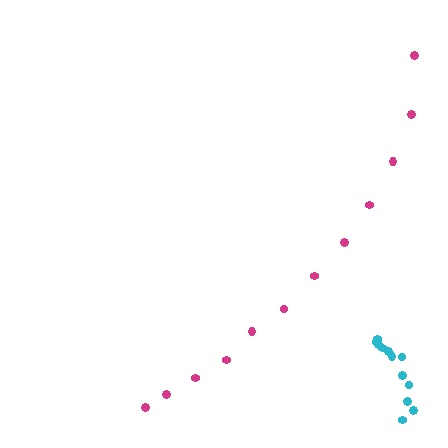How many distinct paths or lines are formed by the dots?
There are 2 distinct paths.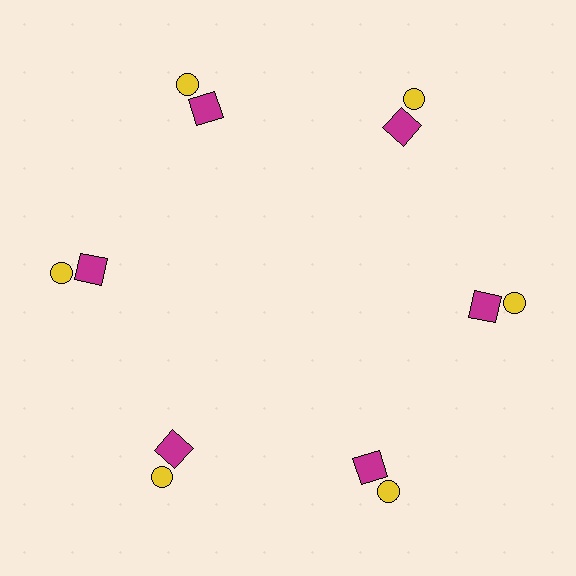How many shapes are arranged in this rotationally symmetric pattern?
There are 12 shapes, arranged in 6 groups of 2.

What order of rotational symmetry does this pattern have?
This pattern has 6-fold rotational symmetry.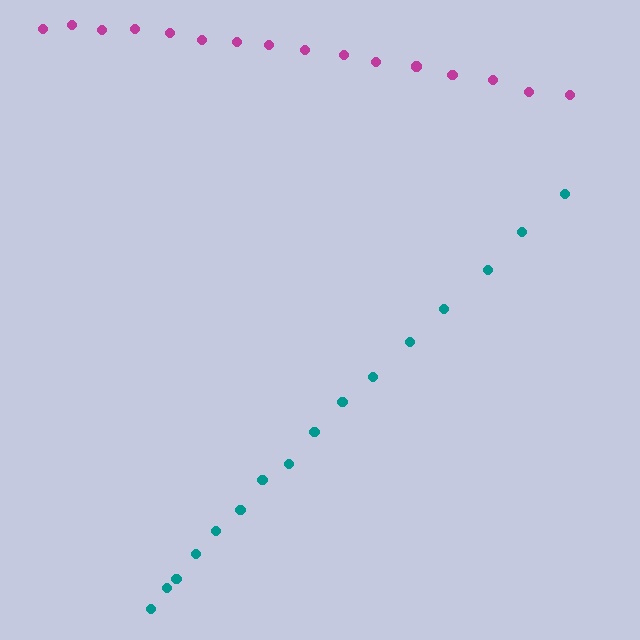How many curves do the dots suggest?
There are 2 distinct paths.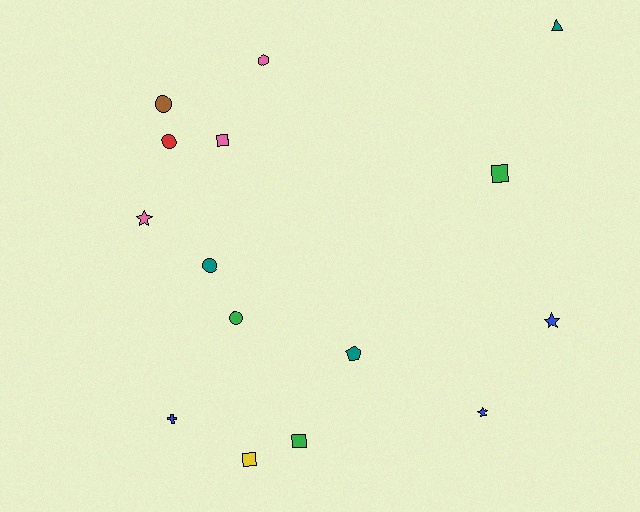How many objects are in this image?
There are 15 objects.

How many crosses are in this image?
There is 1 cross.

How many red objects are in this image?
There is 1 red object.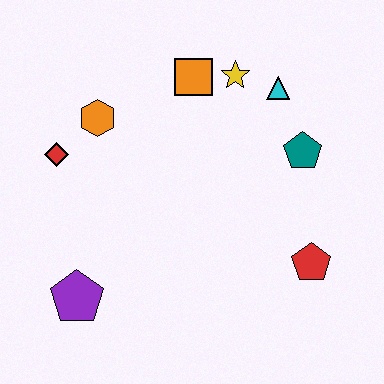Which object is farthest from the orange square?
The purple pentagon is farthest from the orange square.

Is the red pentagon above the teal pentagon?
No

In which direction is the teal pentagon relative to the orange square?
The teal pentagon is to the right of the orange square.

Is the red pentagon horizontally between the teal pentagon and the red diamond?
No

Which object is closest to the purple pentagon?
The red diamond is closest to the purple pentagon.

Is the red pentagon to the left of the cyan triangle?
No